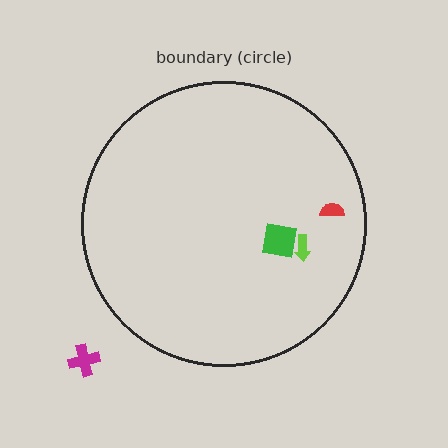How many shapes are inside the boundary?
3 inside, 1 outside.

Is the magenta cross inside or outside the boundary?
Outside.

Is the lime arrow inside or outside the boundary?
Inside.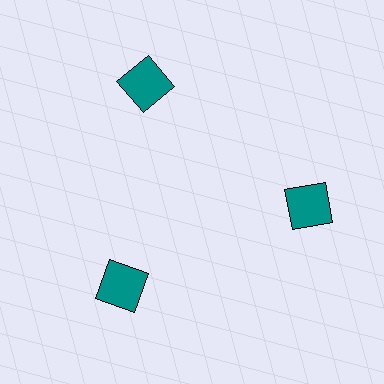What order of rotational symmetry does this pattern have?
This pattern has 3-fold rotational symmetry.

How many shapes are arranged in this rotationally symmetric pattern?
There are 3 shapes, arranged in 3 groups of 1.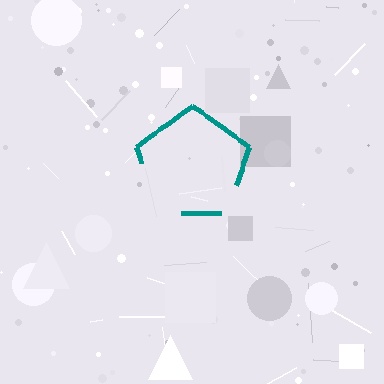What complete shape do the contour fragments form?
The contour fragments form a pentagon.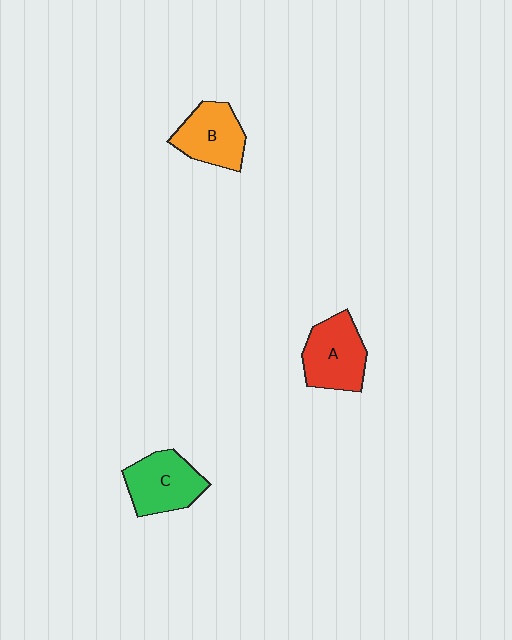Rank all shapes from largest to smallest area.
From largest to smallest: A (red), C (green), B (orange).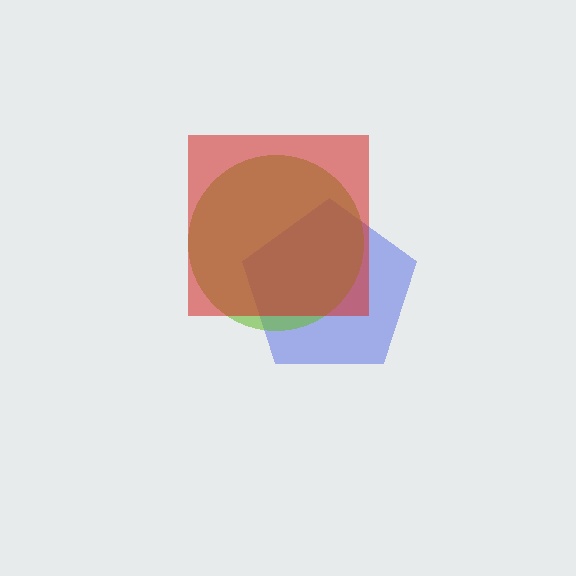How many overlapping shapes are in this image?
There are 3 overlapping shapes in the image.